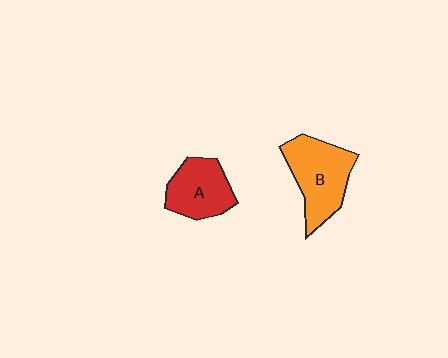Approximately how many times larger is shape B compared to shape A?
Approximately 1.3 times.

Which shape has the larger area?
Shape B (orange).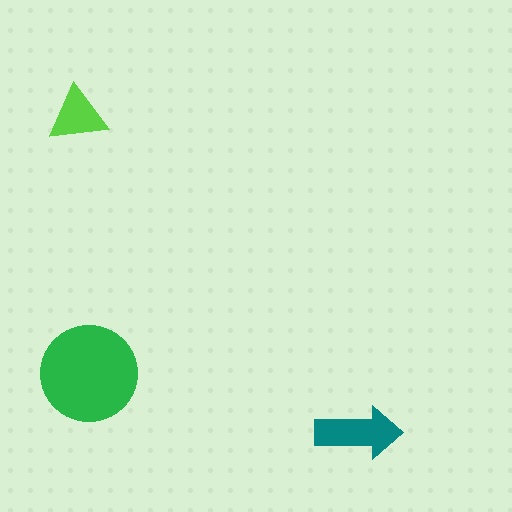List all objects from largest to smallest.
The green circle, the teal arrow, the lime triangle.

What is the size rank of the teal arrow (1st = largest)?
2nd.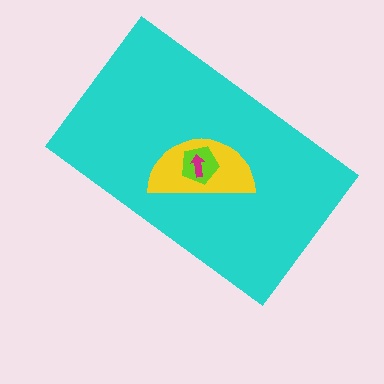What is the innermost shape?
The magenta arrow.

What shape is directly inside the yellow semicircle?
The lime pentagon.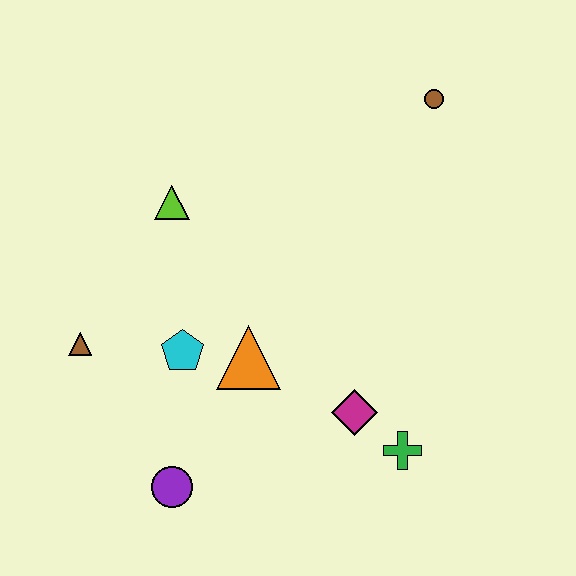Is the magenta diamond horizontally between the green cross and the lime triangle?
Yes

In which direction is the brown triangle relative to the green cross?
The brown triangle is to the left of the green cross.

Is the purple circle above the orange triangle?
No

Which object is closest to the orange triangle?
The cyan pentagon is closest to the orange triangle.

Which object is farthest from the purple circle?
The brown circle is farthest from the purple circle.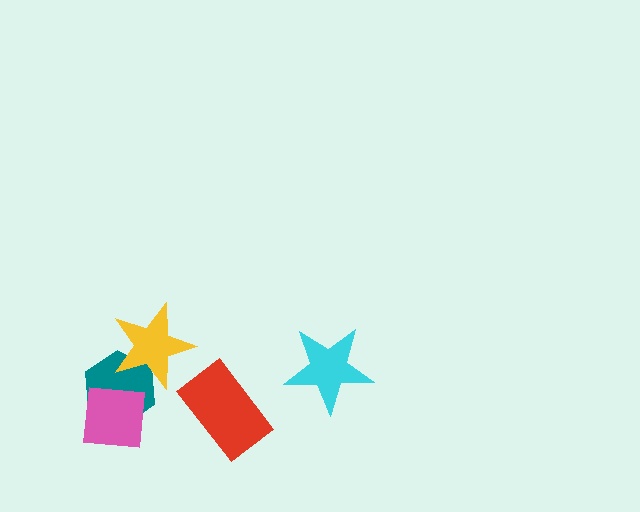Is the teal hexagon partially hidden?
Yes, it is partially covered by another shape.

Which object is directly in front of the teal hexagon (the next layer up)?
The pink square is directly in front of the teal hexagon.